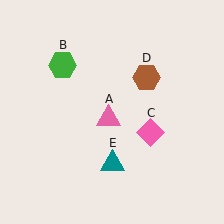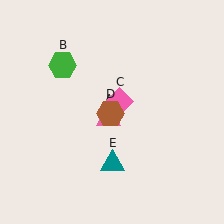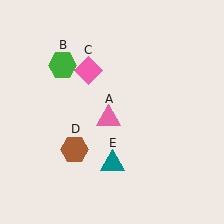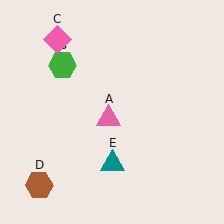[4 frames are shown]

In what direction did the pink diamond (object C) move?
The pink diamond (object C) moved up and to the left.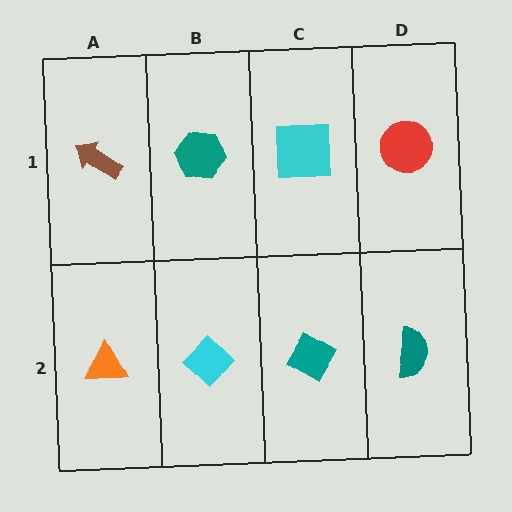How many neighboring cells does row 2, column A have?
2.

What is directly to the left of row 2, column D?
A teal diamond.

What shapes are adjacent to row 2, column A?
A brown arrow (row 1, column A), a cyan diamond (row 2, column B).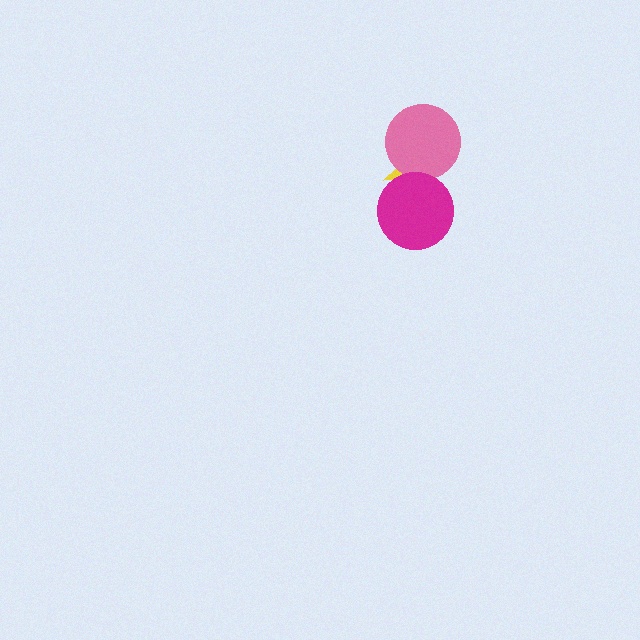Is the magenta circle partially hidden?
No, no other shape covers it.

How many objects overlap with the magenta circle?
1 object overlaps with the magenta circle.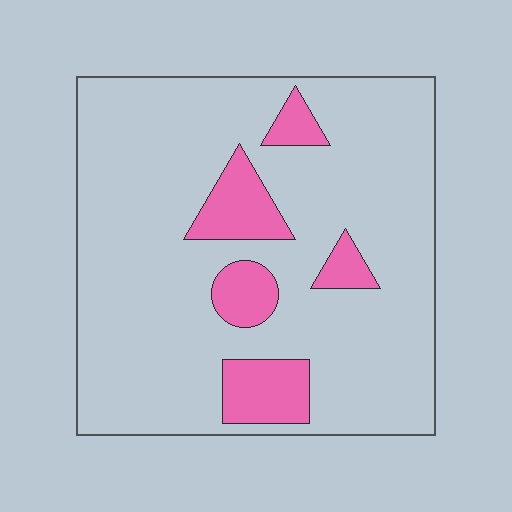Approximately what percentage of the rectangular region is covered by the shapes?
Approximately 15%.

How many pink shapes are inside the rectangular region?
5.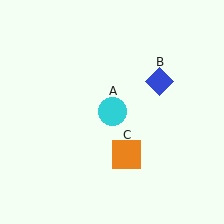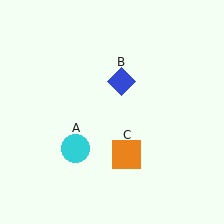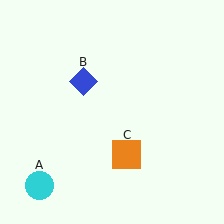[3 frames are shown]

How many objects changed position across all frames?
2 objects changed position: cyan circle (object A), blue diamond (object B).